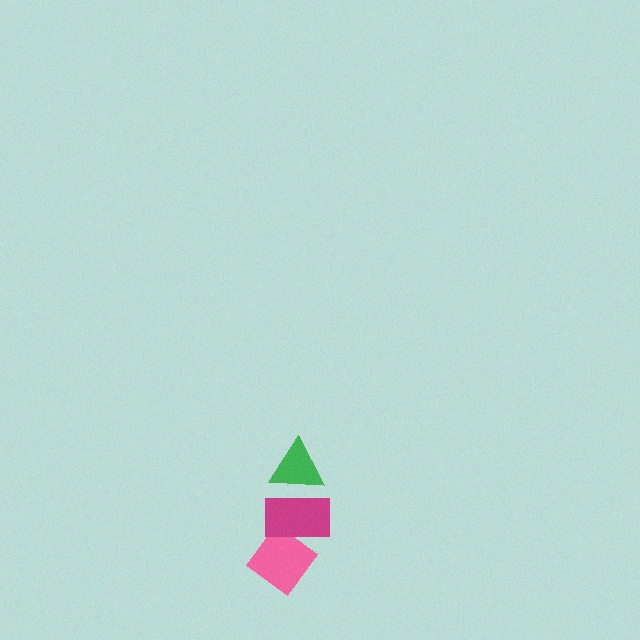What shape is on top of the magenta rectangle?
The green triangle is on top of the magenta rectangle.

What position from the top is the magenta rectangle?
The magenta rectangle is 2nd from the top.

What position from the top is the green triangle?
The green triangle is 1st from the top.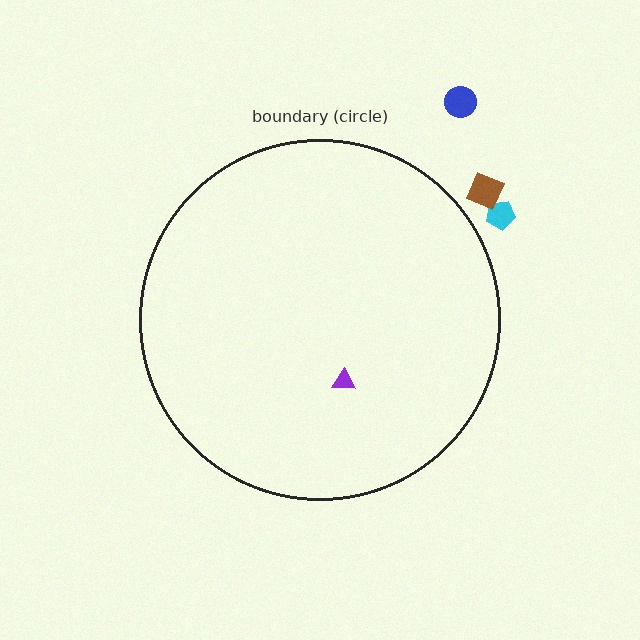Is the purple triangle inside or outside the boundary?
Inside.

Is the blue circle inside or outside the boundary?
Outside.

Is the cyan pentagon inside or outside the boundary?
Outside.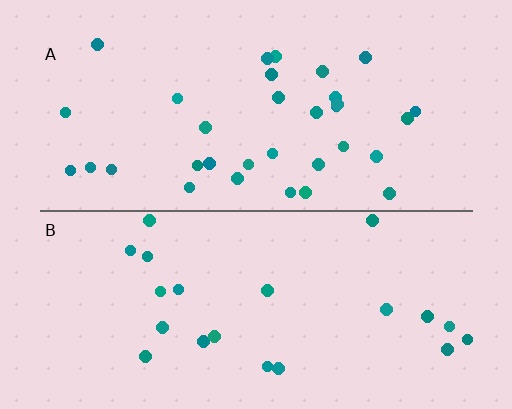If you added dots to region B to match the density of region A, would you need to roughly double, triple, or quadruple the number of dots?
Approximately double.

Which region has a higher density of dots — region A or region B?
A (the top).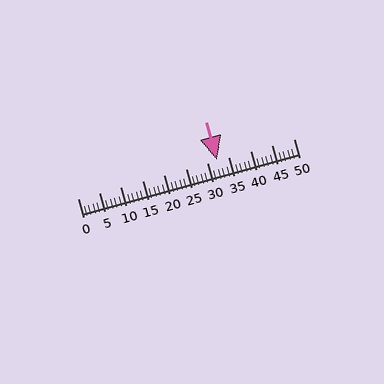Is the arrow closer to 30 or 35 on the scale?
The arrow is closer to 30.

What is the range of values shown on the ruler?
The ruler shows values from 0 to 50.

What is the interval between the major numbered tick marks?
The major tick marks are spaced 5 units apart.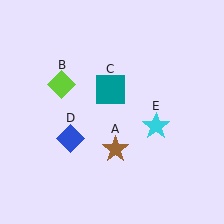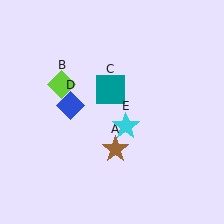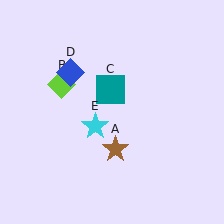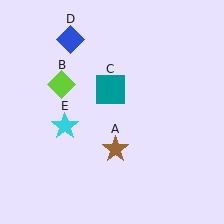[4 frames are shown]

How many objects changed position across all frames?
2 objects changed position: blue diamond (object D), cyan star (object E).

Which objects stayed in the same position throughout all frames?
Brown star (object A) and lime diamond (object B) and teal square (object C) remained stationary.